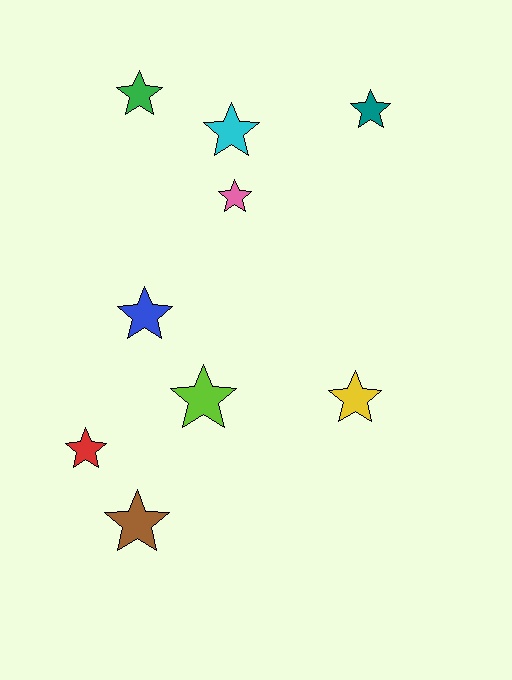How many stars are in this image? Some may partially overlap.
There are 9 stars.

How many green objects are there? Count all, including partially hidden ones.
There is 1 green object.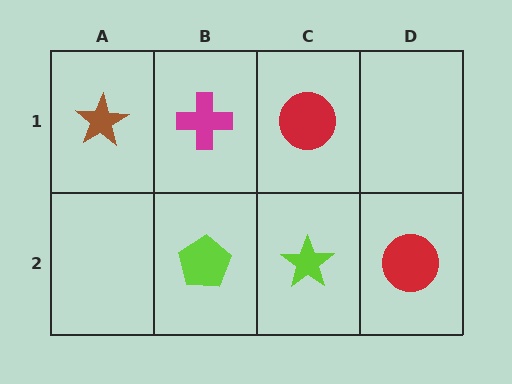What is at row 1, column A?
A brown star.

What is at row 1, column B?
A magenta cross.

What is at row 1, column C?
A red circle.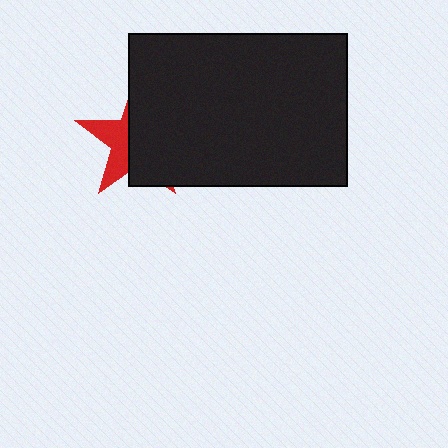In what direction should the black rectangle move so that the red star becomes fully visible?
The black rectangle should move right. That is the shortest direction to clear the overlap and leave the red star fully visible.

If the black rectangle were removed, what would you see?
You would see the complete red star.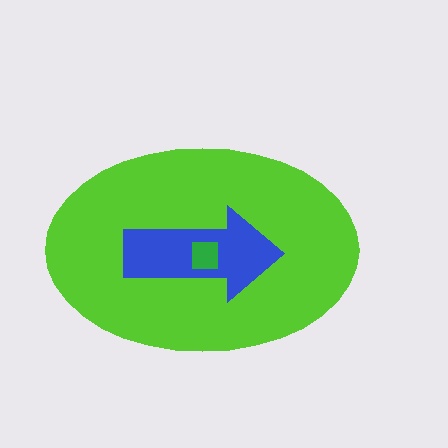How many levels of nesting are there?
3.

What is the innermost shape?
The green square.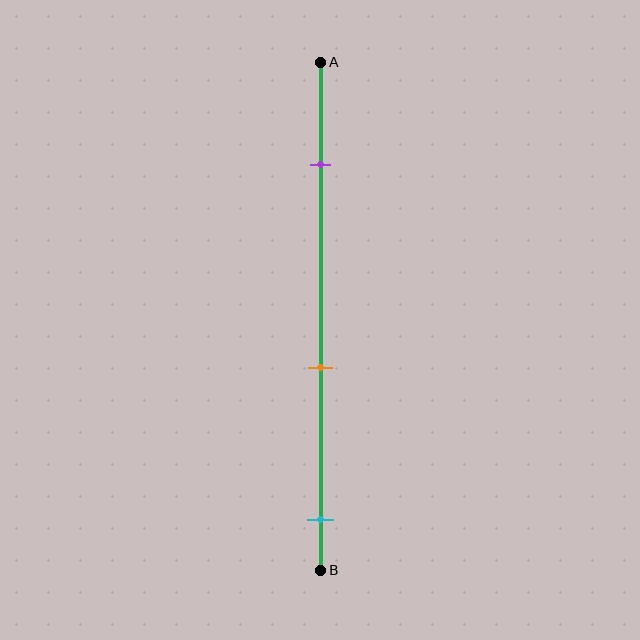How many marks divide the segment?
There are 3 marks dividing the segment.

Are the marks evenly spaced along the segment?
Yes, the marks are approximately evenly spaced.